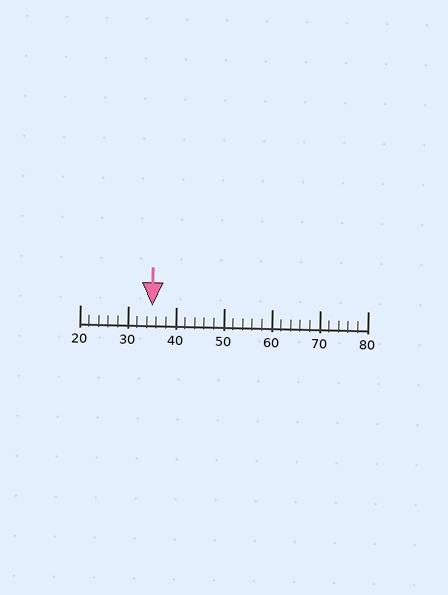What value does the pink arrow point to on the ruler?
The pink arrow points to approximately 35.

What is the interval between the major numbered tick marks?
The major tick marks are spaced 10 units apart.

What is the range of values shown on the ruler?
The ruler shows values from 20 to 80.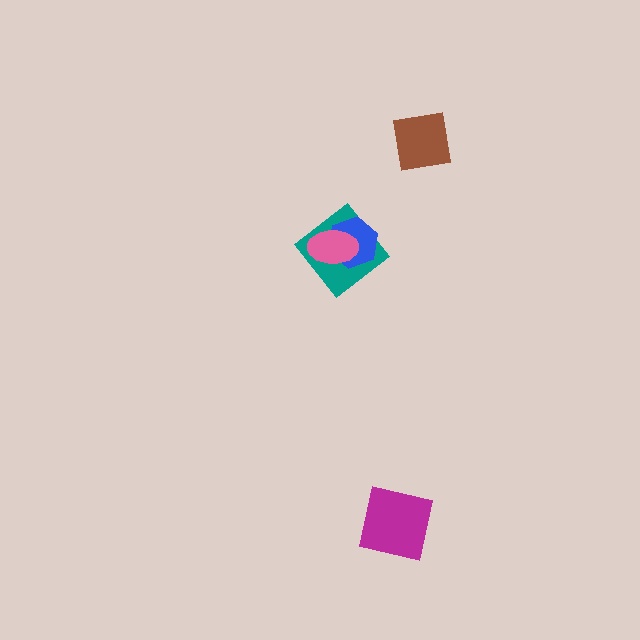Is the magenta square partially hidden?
No, no other shape covers it.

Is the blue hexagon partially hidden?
Yes, it is partially covered by another shape.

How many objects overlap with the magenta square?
0 objects overlap with the magenta square.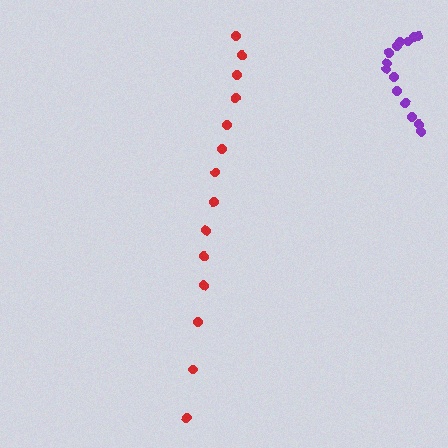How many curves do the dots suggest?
There are 2 distinct paths.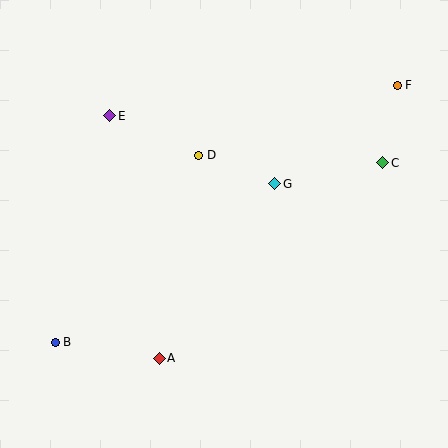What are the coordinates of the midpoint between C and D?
The midpoint between C and D is at (291, 159).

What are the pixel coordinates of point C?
Point C is at (383, 163).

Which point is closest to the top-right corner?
Point F is closest to the top-right corner.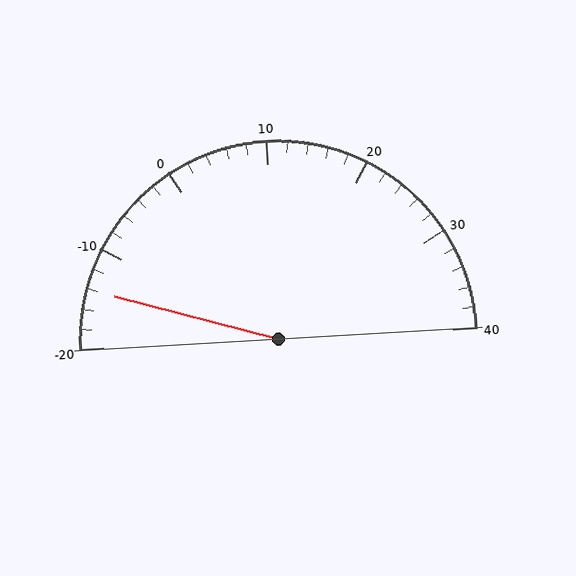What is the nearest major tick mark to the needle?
The nearest major tick mark is -10.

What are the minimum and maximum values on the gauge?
The gauge ranges from -20 to 40.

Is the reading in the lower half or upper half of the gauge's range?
The reading is in the lower half of the range (-20 to 40).